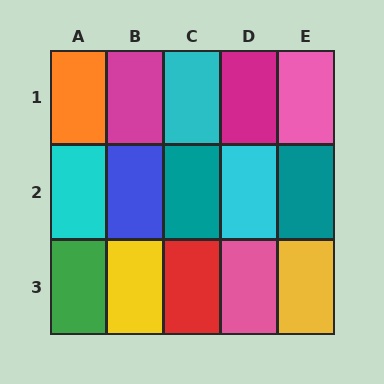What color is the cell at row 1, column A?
Orange.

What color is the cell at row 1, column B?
Magenta.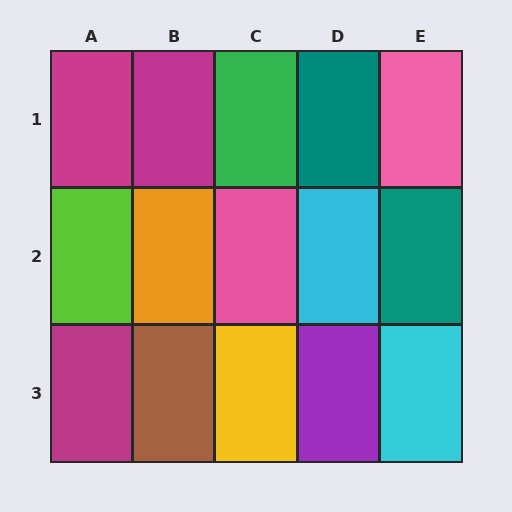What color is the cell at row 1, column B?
Magenta.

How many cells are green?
1 cell is green.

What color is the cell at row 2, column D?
Cyan.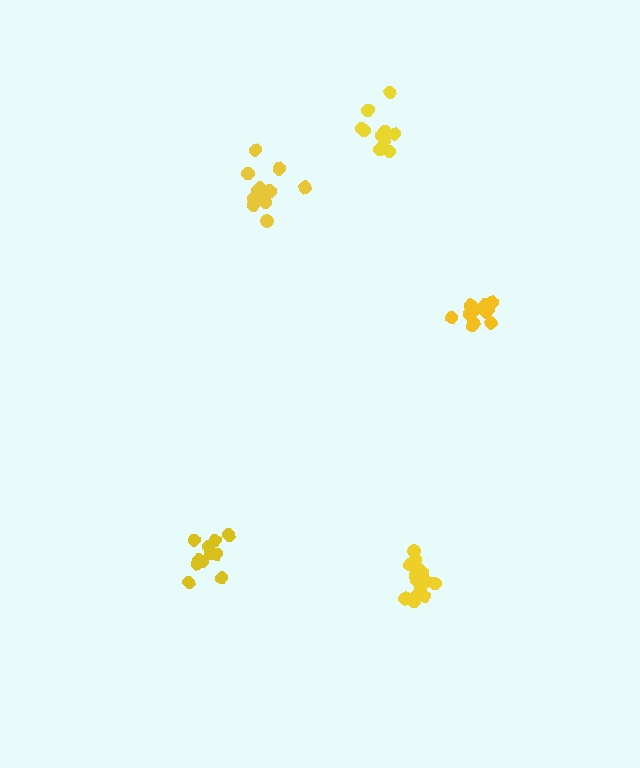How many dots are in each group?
Group 1: 11 dots, Group 2: 13 dots, Group 3: 12 dots, Group 4: 11 dots, Group 5: 16 dots (63 total).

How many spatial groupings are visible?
There are 5 spatial groupings.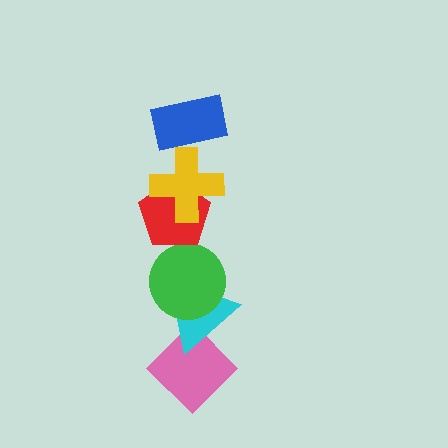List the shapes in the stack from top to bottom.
From top to bottom: the blue rectangle, the yellow cross, the red pentagon, the green circle, the cyan triangle, the pink diamond.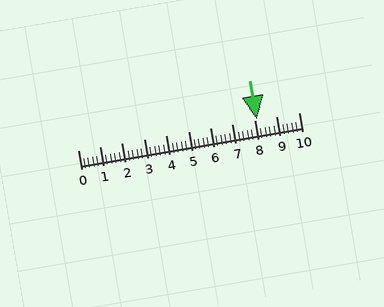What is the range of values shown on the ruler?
The ruler shows values from 0 to 10.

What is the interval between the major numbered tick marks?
The major tick marks are spaced 1 units apart.